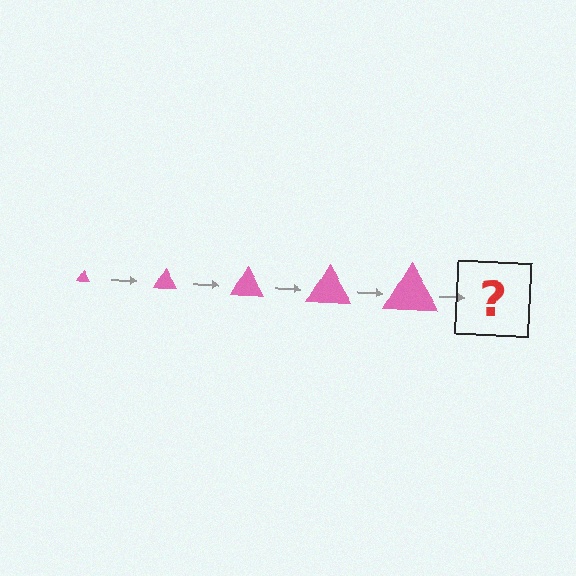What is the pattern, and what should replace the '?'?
The pattern is that the triangle gets progressively larger each step. The '?' should be a pink triangle, larger than the previous one.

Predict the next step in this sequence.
The next step is a pink triangle, larger than the previous one.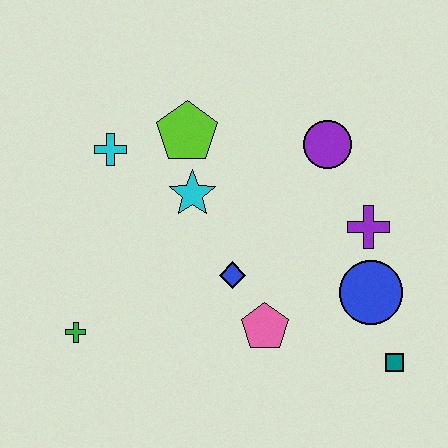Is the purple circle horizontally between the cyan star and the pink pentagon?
No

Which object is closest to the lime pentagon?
The cyan star is closest to the lime pentagon.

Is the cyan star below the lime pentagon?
Yes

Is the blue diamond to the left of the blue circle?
Yes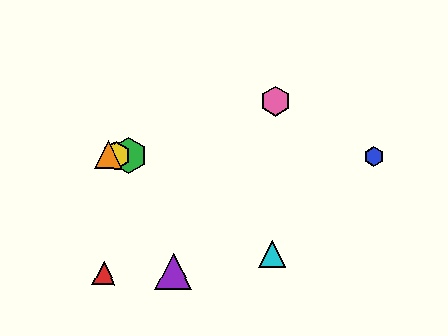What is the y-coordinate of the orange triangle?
The orange triangle is at y≈155.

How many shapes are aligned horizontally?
4 shapes (the blue hexagon, the green hexagon, the yellow hexagon, the orange triangle) are aligned horizontally.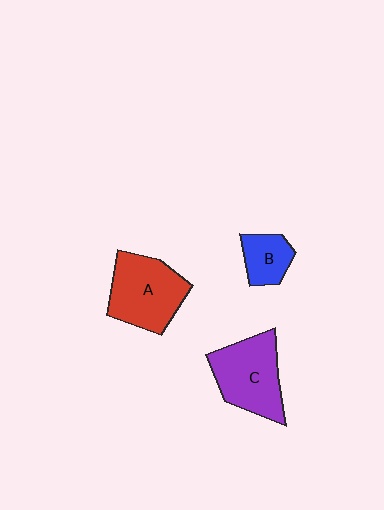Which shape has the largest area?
Shape A (red).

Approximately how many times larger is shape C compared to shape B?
Approximately 2.1 times.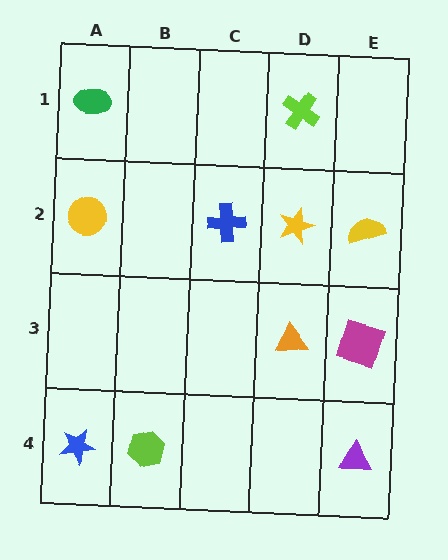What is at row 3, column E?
A magenta square.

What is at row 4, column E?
A purple triangle.